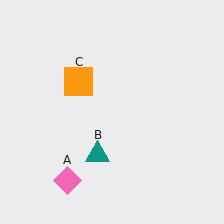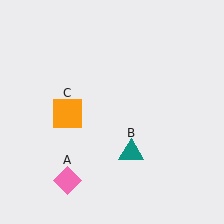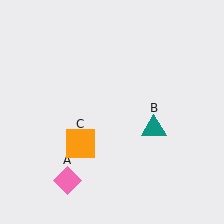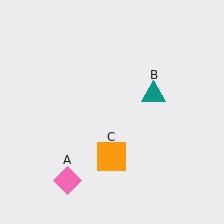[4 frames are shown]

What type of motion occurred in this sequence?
The teal triangle (object B), orange square (object C) rotated counterclockwise around the center of the scene.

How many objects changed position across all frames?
2 objects changed position: teal triangle (object B), orange square (object C).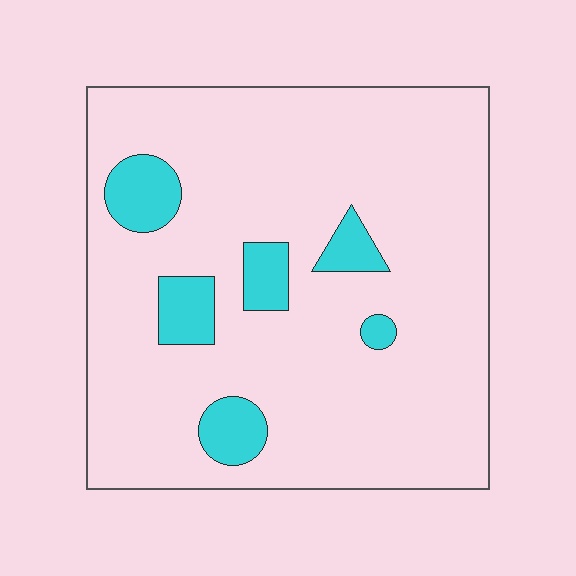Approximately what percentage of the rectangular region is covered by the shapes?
Approximately 10%.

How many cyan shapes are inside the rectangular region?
6.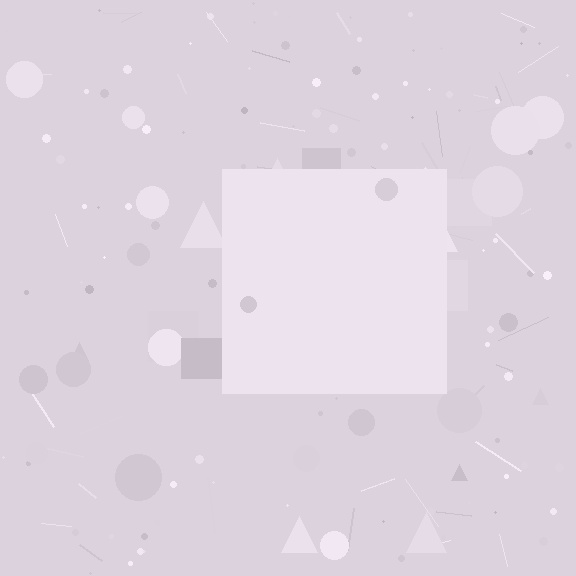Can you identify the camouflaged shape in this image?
The camouflaged shape is a square.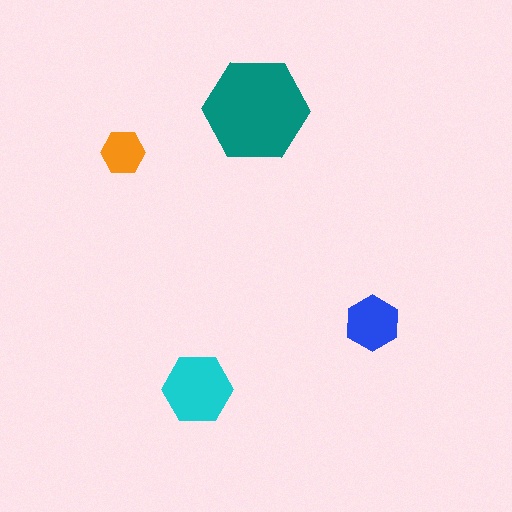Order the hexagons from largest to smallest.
the teal one, the cyan one, the blue one, the orange one.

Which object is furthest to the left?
The orange hexagon is leftmost.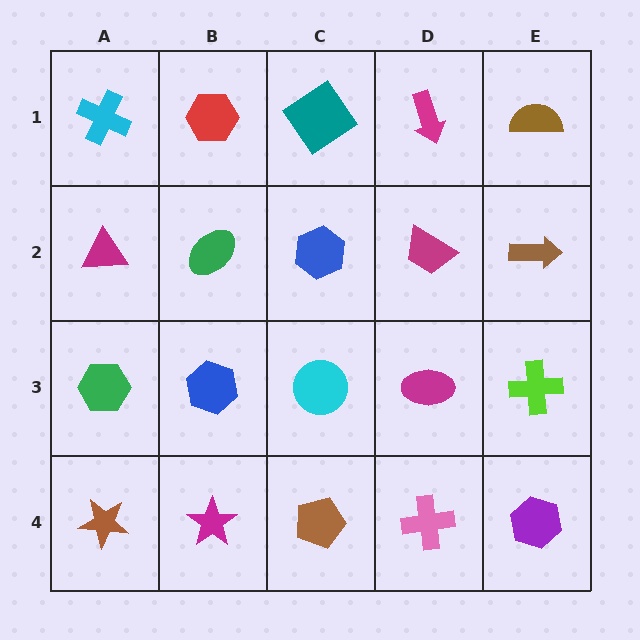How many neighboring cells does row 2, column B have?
4.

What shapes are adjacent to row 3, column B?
A green ellipse (row 2, column B), a magenta star (row 4, column B), a green hexagon (row 3, column A), a cyan circle (row 3, column C).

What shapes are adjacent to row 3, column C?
A blue hexagon (row 2, column C), a brown pentagon (row 4, column C), a blue hexagon (row 3, column B), a magenta ellipse (row 3, column D).